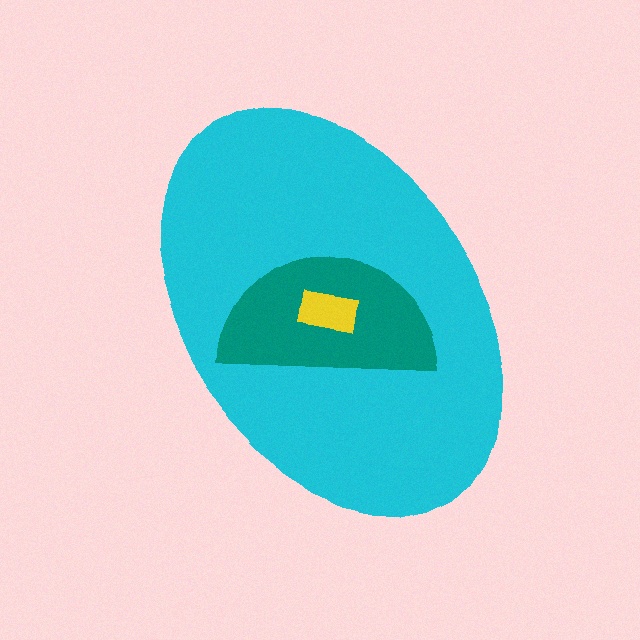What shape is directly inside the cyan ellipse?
The teal semicircle.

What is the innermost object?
The yellow rectangle.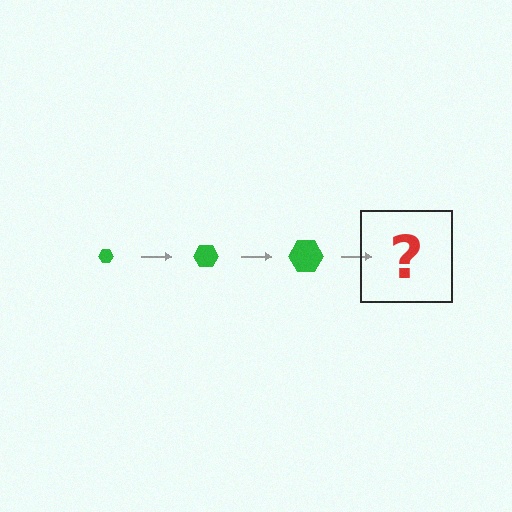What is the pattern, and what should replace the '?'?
The pattern is that the hexagon gets progressively larger each step. The '?' should be a green hexagon, larger than the previous one.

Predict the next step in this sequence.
The next step is a green hexagon, larger than the previous one.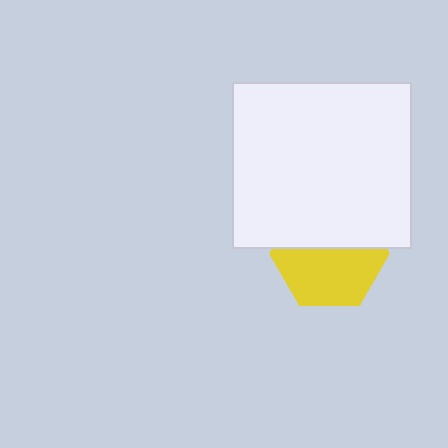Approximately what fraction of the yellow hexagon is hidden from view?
Roughly 45% of the yellow hexagon is hidden behind the white rectangle.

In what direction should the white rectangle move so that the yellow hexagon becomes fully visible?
The white rectangle should move up. That is the shortest direction to clear the overlap and leave the yellow hexagon fully visible.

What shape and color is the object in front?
The object in front is a white rectangle.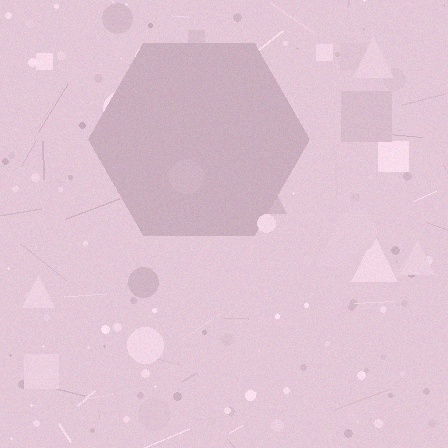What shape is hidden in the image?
A hexagon is hidden in the image.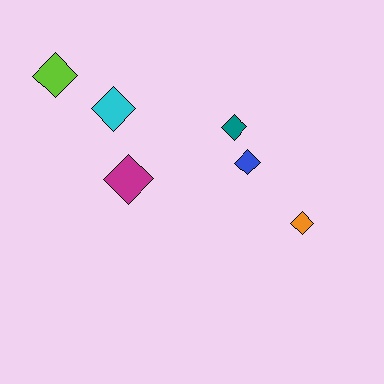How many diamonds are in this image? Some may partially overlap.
There are 6 diamonds.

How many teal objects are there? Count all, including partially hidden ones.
There is 1 teal object.